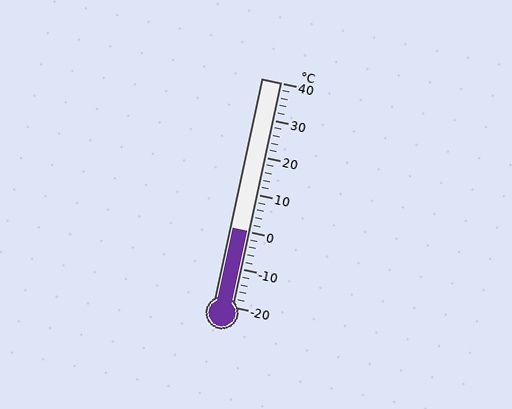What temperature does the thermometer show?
The thermometer shows approximately 0°C.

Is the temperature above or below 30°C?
The temperature is below 30°C.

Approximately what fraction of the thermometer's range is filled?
The thermometer is filled to approximately 35% of its range.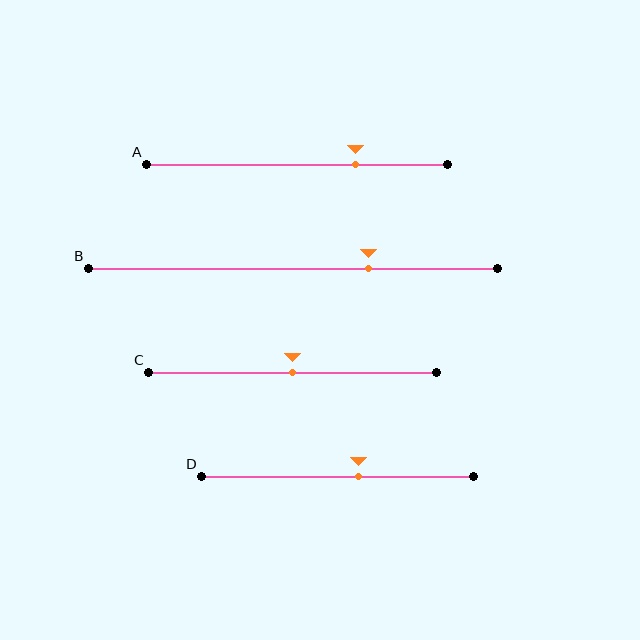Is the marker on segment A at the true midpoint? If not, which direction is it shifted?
No, the marker on segment A is shifted to the right by about 20% of the segment length.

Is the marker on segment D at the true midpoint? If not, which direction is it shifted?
No, the marker on segment D is shifted to the right by about 8% of the segment length.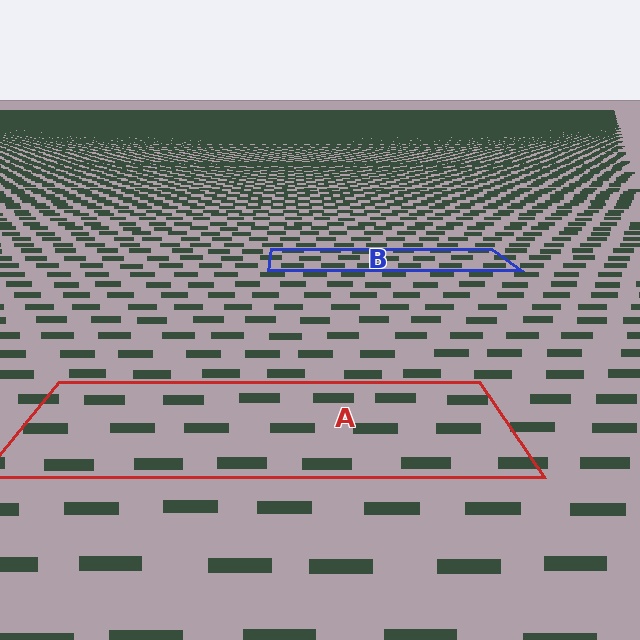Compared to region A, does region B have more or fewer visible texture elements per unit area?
Region B has more texture elements per unit area — they are packed more densely because it is farther away.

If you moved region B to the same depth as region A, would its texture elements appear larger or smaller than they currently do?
They would appear larger. At a closer depth, the same texture elements are projected at a bigger on-screen size.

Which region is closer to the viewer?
Region A is closer. The texture elements there are larger and more spread out.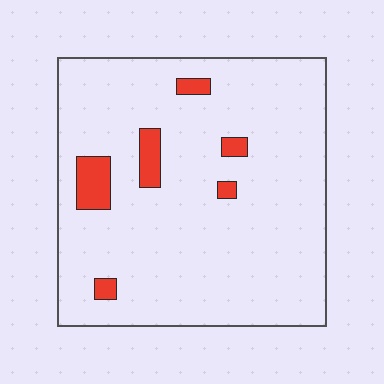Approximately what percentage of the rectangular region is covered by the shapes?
Approximately 5%.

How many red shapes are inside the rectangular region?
6.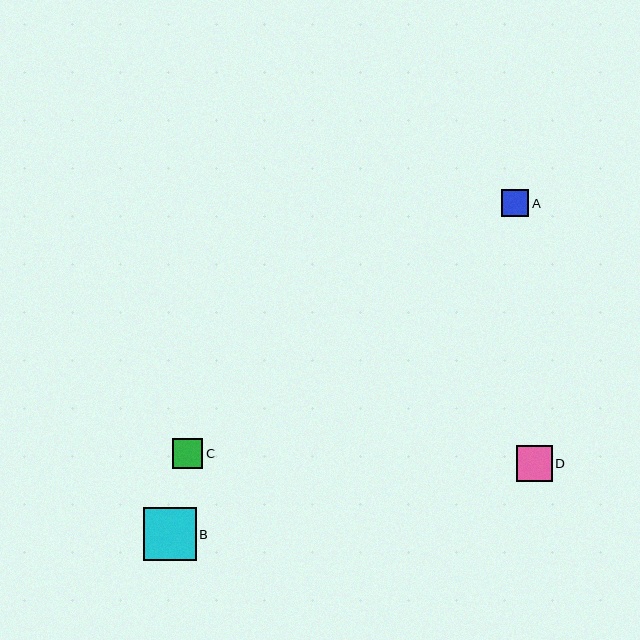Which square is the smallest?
Square A is the smallest with a size of approximately 27 pixels.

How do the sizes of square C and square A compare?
Square C and square A are approximately the same size.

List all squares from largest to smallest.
From largest to smallest: B, D, C, A.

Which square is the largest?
Square B is the largest with a size of approximately 53 pixels.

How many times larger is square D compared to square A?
Square D is approximately 1.3 times the size of square A.